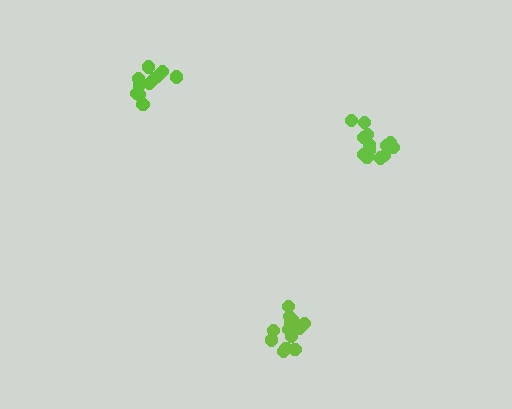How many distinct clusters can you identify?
There are 3 distinct clusters.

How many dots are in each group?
Group 1: 15 dots, Group 2: 12 dots, Group 3: 13 dots (40 total).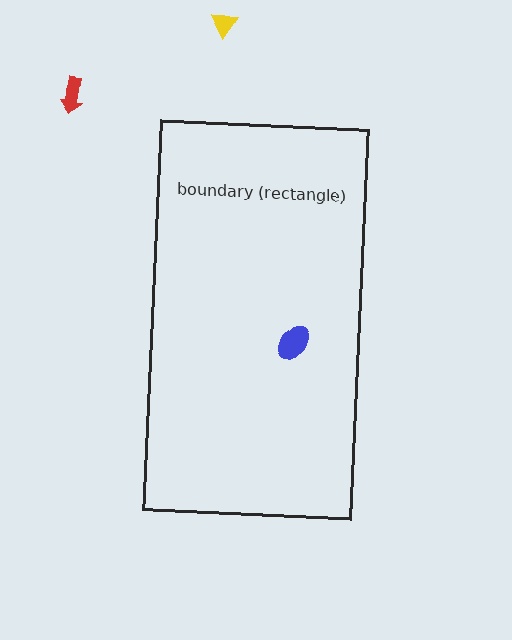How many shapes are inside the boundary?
1 inside, 2 outside.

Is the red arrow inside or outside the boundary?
Outside.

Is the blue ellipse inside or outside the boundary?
Inside.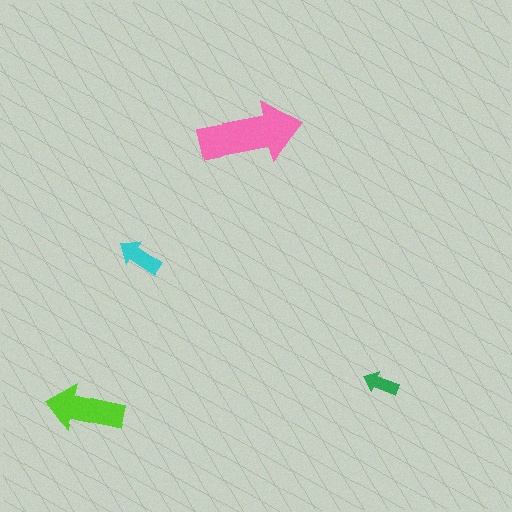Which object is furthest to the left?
The lime arrow is leftmost.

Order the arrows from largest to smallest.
the pink one, the lime one, the cyan one, the green one.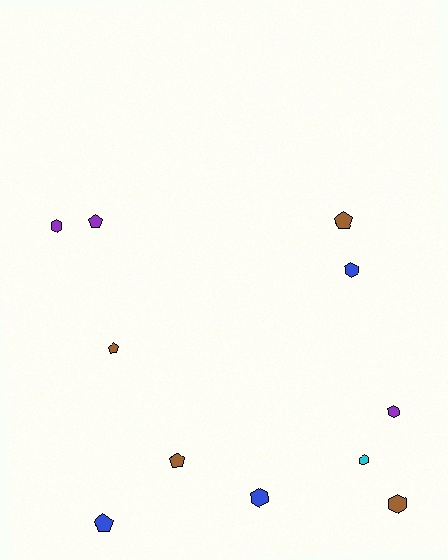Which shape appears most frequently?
Hexagon, with 6 objects.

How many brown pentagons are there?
There are 3 brown pentagons.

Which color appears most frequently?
Brown, with 4 objects.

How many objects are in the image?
There are 11 objects.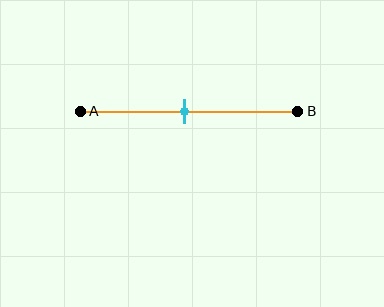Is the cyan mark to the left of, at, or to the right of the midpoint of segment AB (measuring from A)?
The cyan mark is approximately at the midpoint of segment AB.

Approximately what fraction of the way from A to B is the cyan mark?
The cyan mark is approximately 50% of the way from A to B.